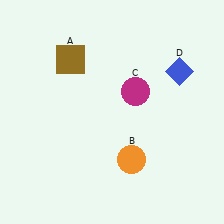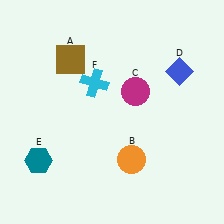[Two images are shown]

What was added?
A teal hexagon (E), a cyan cross (F) were added in Image 2.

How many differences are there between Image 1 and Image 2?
There are 2 differences between the two images.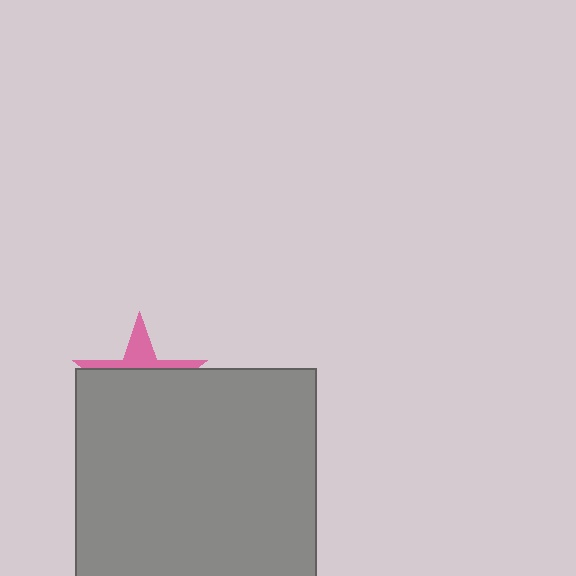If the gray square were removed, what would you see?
You would see the complete pink star.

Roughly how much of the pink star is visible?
A small part of it is visible (roughly 30%).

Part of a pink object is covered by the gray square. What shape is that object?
It is a star.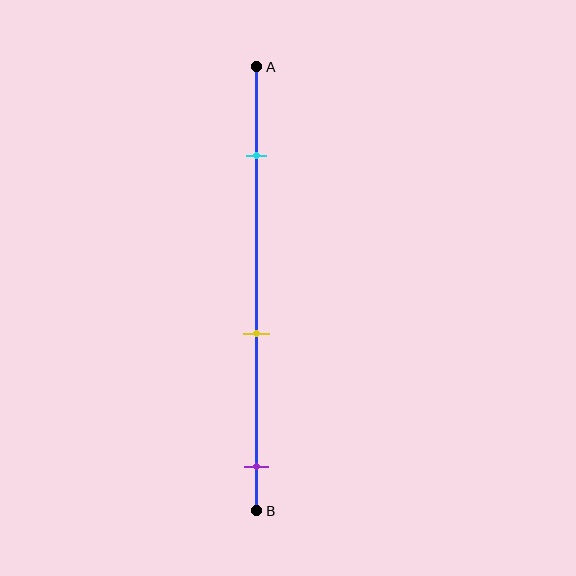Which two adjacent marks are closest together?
The yellow and purple marks are the closest adjacent pair.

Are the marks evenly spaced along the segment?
Yes, the marks are approximately evenly spaced.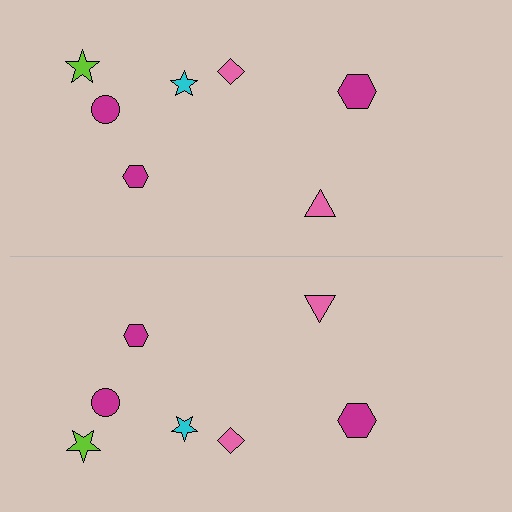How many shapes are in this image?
There are 14 shapes in this image.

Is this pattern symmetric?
Yes, this pattern has bilateral (reflection) symmetry.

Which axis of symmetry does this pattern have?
The pattern has a horizontal axis of symmetry running through the center of the image.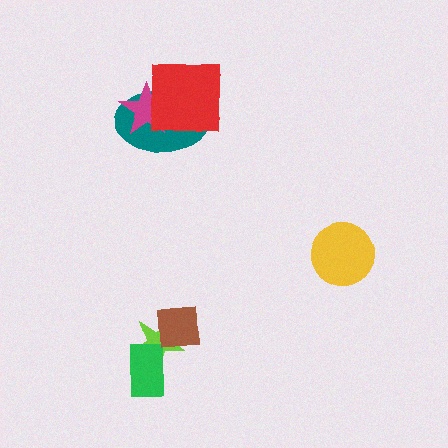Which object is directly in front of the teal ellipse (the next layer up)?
The magenta star is directly in front of the teal ellipse.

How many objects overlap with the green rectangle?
1 object overlaps with the green rectangle.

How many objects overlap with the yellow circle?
0 objects overlap with the yellow circle.